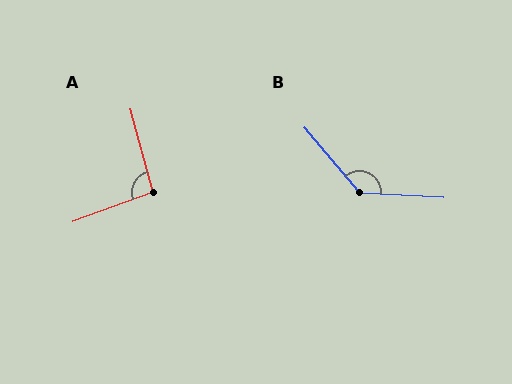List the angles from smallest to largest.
A (95°), B (133°).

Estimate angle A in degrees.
Approximately 95 degrees.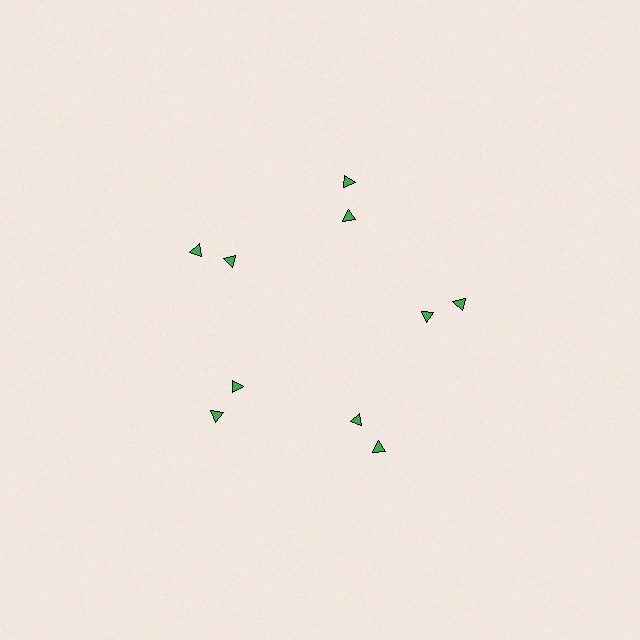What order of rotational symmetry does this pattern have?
This pattern has 5-fold rotational symmetry.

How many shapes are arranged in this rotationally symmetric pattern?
There are 10 shapes, arranged in 5 groups of 2.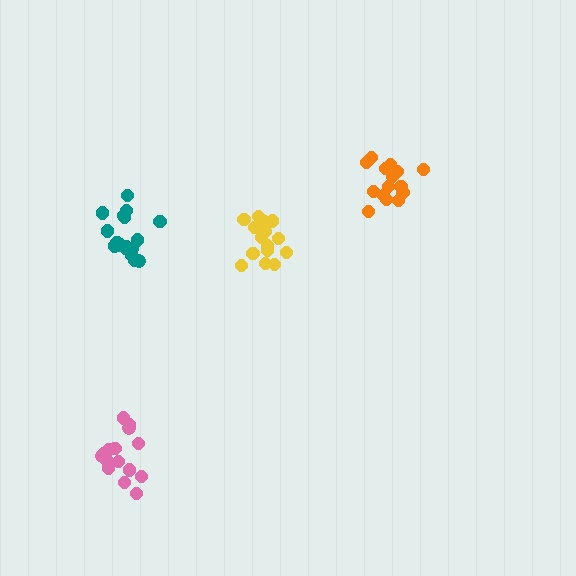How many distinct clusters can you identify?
There are 4 distinct clusters.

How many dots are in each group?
Group 1: 16 dots, Group 2: 17 dots, Group 3: 16 dots, Group 4: 16 dots (65 total).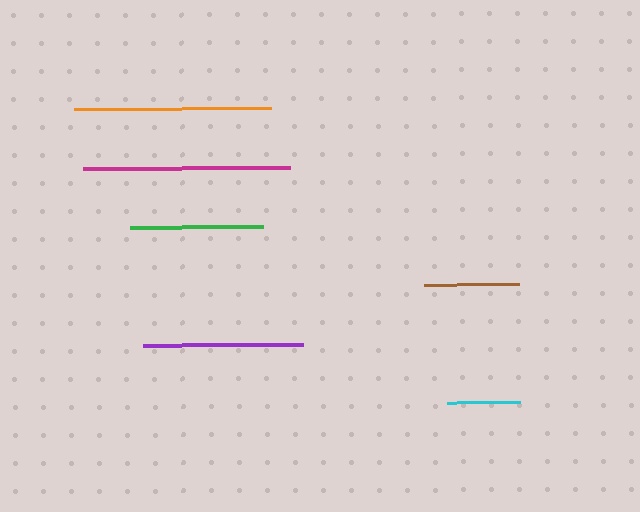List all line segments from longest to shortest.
From longest to shortest: magenta, orange, purple, green, brown, cyan.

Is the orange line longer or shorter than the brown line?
The orange line is longer than the brown line.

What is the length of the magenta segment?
The magenta segment is approximately 207 pixels long.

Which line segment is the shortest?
The cyan line is the shortest at approximately 73 pixels.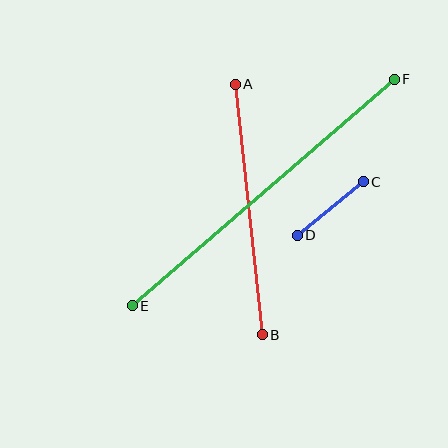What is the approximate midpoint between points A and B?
The midpoint is at approximately (249, 210) pixels.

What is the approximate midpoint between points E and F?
The midpoint is at approximately (263, 192) pixels.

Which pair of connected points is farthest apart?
Points E and F are farthest apart.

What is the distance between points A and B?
The distance is approximately 252 pixels.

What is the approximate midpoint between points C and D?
The midpoint is at approximately (330, 208) pixels.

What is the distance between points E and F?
The distance is approximately 346 pixels.